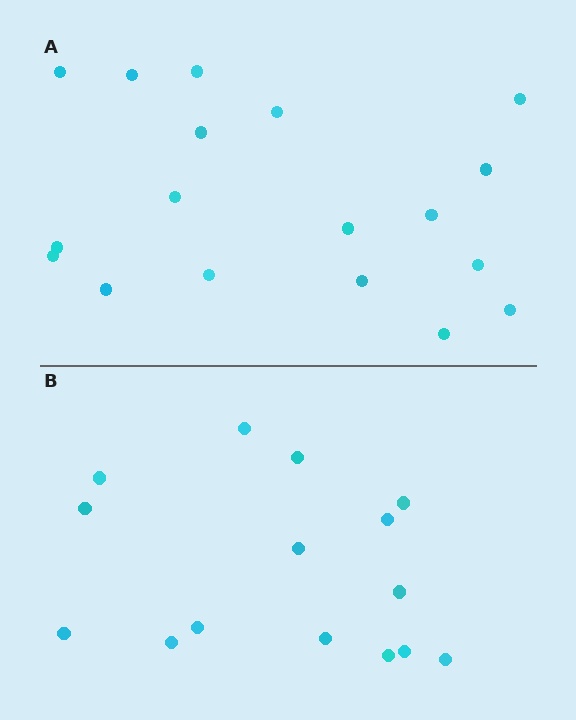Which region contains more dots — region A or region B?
Region A (the top region) has more dots.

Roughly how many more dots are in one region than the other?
Region A has just a few more — roughly 2 or 3 more dots than region B.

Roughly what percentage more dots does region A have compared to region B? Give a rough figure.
About 20% more.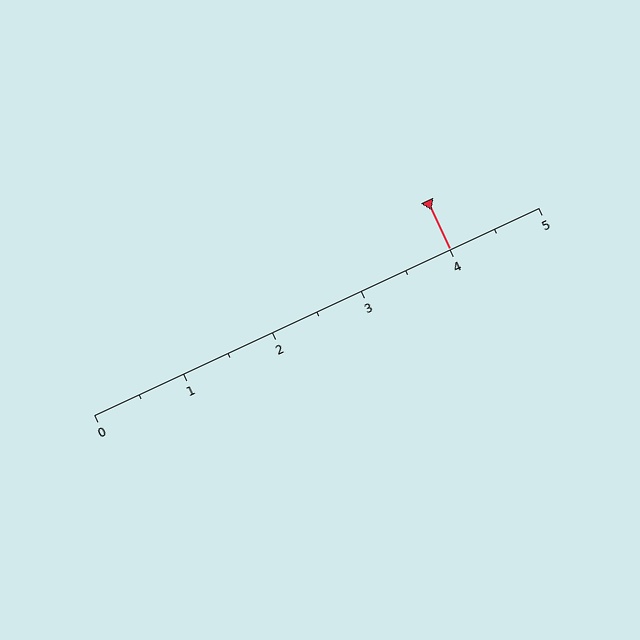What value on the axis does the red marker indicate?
The marker indicates approximately 4.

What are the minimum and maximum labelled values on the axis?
The axis runs from 0 to 5.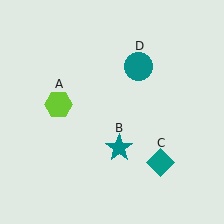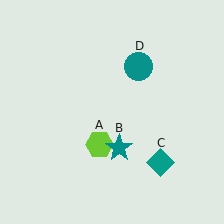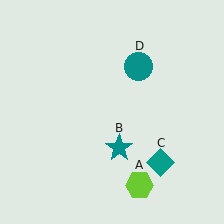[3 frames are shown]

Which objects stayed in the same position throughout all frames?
Teal star (object B) and teal diamond (object C) and teal circle (object D) remained stationary.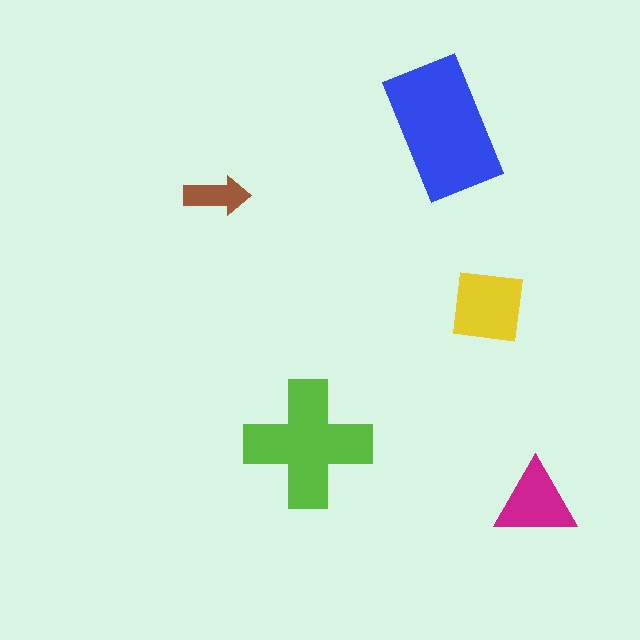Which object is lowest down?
The magenta triangle is bottommost.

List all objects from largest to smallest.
The blue rectangle, the lime cross, the yellow square, the magenta triangle, the brown arrow.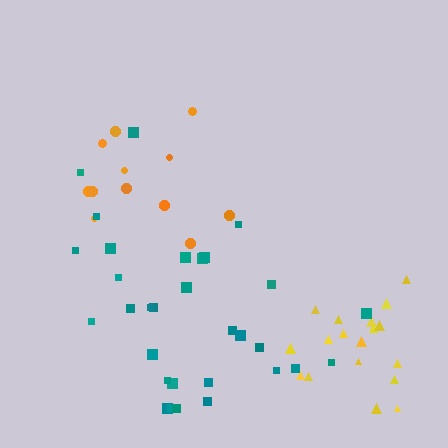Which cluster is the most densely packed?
Yellow.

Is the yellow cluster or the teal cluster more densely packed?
Yellow.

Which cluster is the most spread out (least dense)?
Orange.